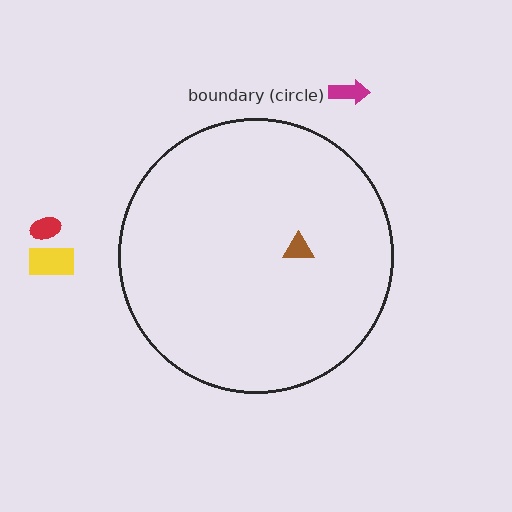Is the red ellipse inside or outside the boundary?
Outside.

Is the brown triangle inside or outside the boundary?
Inside.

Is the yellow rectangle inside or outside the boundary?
Outside.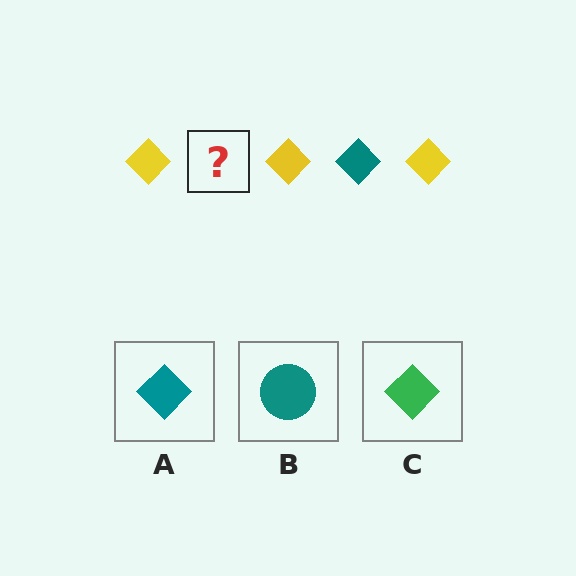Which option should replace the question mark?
Option A.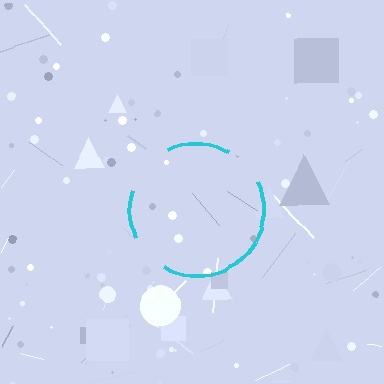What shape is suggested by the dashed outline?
The dashed outline suggests a circle.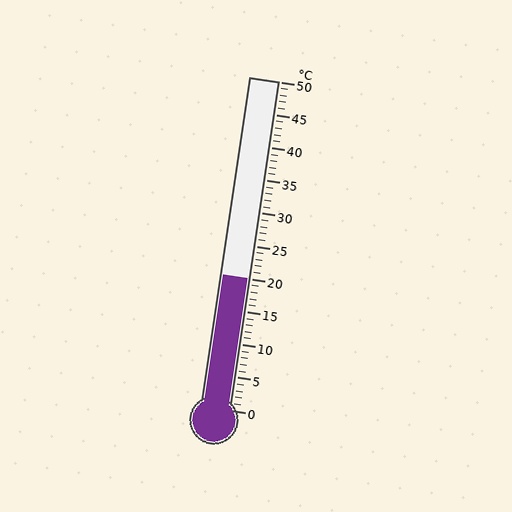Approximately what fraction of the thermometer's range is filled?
The thermometer is filled to approximately 40% of its range.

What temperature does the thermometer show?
The thermometer shows approximately 20°C.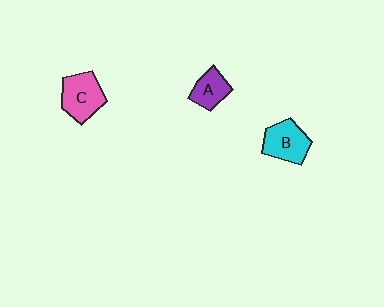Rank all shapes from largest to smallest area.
From largest to smallest: C (pink), B (cyan), A (purple).